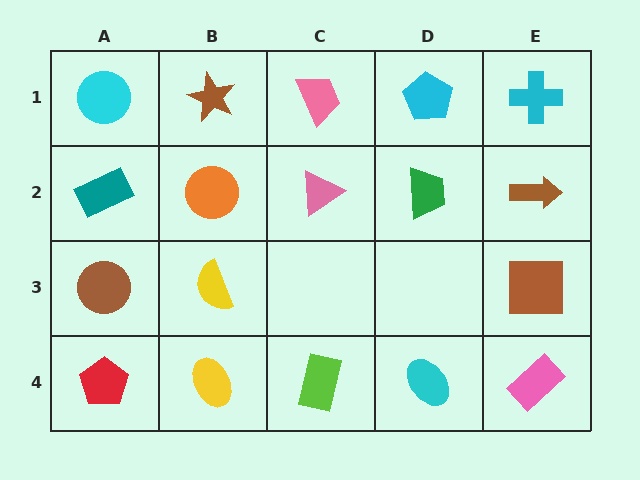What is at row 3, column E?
A brown square.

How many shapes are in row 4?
5 shapes.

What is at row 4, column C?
A lime rectangle.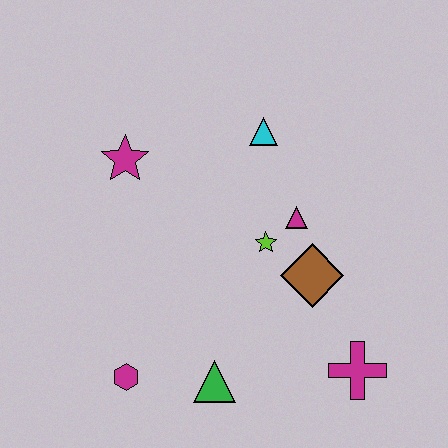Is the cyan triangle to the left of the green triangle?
No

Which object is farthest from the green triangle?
The cyan triangle is farthest from the green triangle.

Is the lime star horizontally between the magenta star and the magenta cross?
Yes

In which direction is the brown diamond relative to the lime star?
The brown diamond is to the right of the lime star.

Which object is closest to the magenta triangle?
The lime star is closest to the magenta triangle.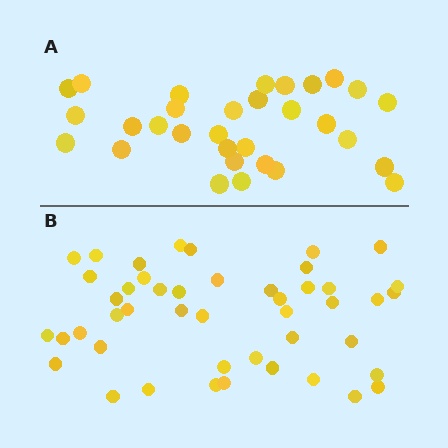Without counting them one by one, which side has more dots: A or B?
Region B (the bottom region) has more dots.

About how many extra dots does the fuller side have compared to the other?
Region B has approximately 15 more dots than region A.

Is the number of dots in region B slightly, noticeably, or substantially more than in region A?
Region B has substantially more. The ratio is roughly 1.5 to 1.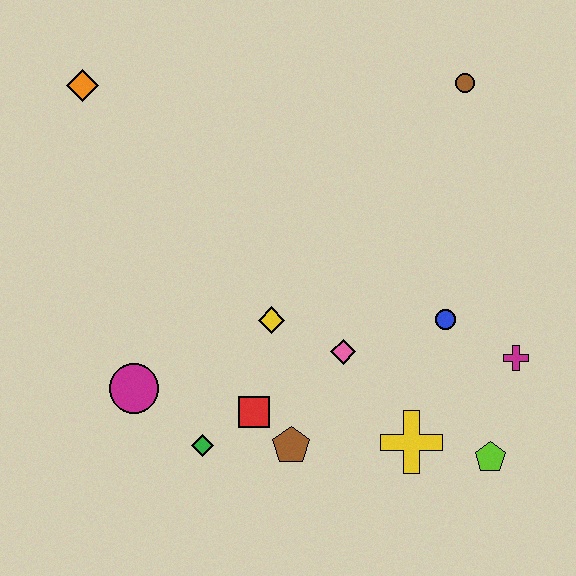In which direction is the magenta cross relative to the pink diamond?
The magenta cross is to the right of the pink diamond.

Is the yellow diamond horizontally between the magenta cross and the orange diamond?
Yes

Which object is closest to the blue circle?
The magenta cross is closest to the blue circle.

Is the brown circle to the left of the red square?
No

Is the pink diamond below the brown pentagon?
No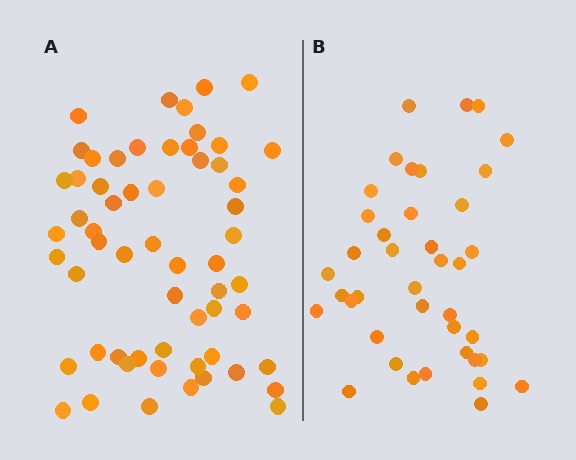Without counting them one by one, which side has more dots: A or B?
Region A (the left region) has more dots.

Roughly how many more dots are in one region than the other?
Region A has approximately 20 more dots than region B.